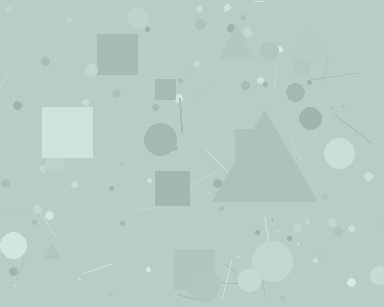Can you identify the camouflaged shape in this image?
The camouflaged shape is a triangle.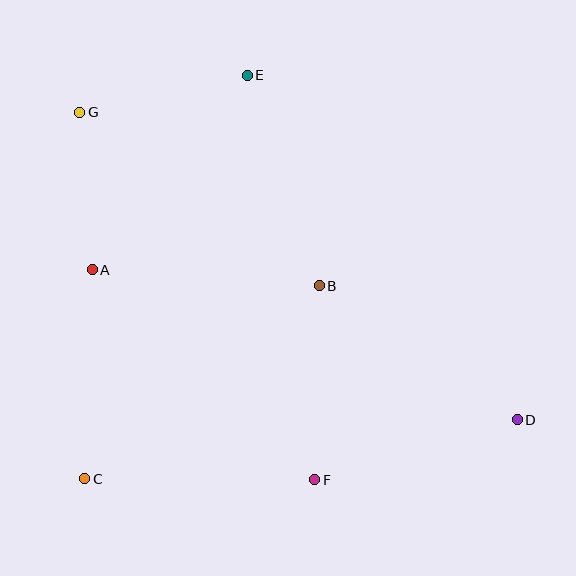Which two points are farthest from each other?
Points D and G are farthest from each other.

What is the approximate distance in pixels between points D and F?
The distance between D and F is approximately 211 pixels.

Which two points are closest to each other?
Points A and G are closest to each other.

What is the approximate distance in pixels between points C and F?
The distance between C and F is approximately 230 pixels.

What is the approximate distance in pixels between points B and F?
The distance between B and F is approximately 194 pixels.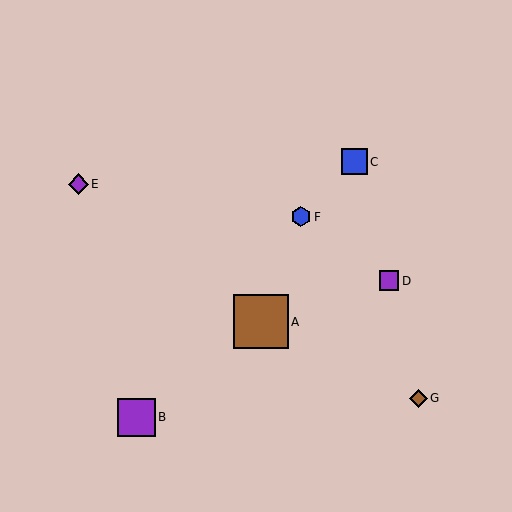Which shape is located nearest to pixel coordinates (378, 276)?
The purple square (labeled D) at (389, 281) is nearest to that location.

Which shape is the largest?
The brown square (labeled A) is the largest.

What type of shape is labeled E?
Shape E is a purple diamond.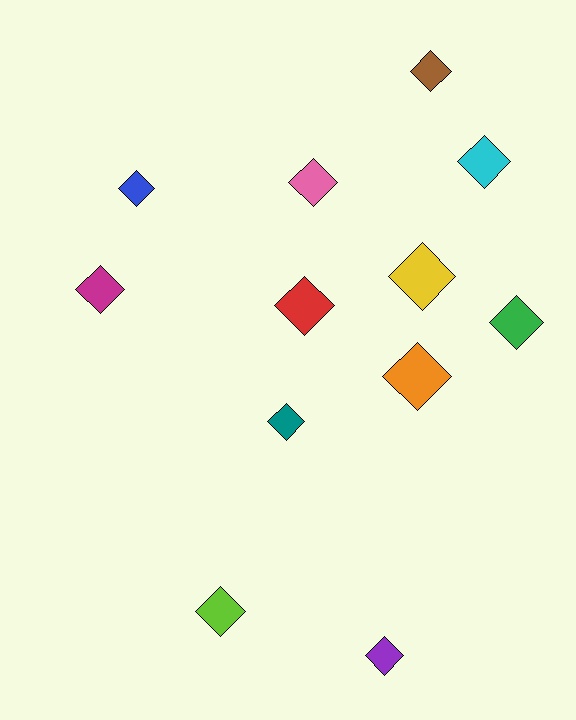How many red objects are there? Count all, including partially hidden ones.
There is 1 red object.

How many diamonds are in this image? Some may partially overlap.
There are 12 diamonds.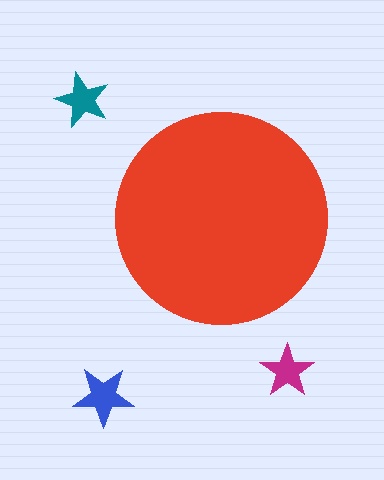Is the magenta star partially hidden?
No, the magenta star is fully visible.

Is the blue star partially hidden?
No, the blue star is fully visible.